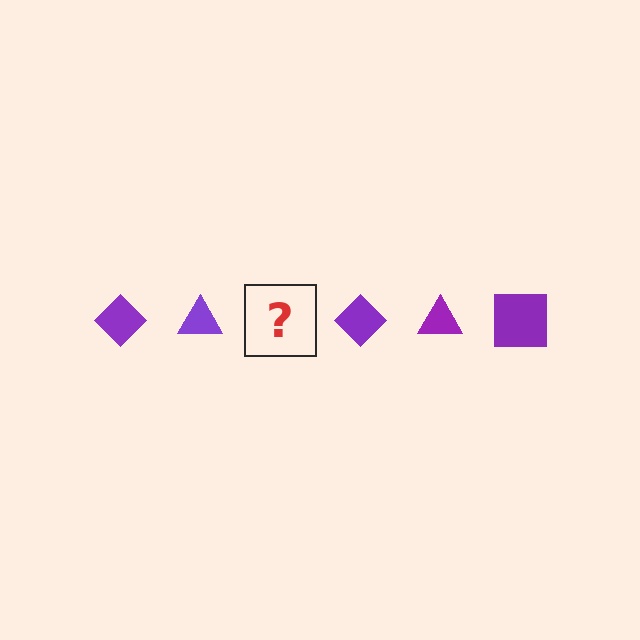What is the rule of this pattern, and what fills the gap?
The rule is that the pattern cycles through diamond, triangle, square shapes in purple. The gap should be filled with a purple square.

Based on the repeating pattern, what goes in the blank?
The blank should be a purple square.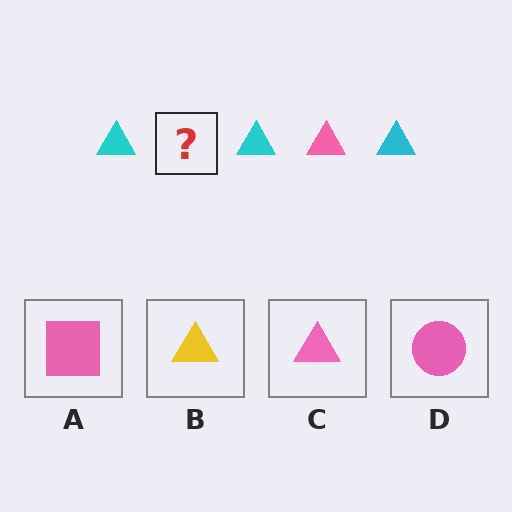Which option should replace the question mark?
Option C.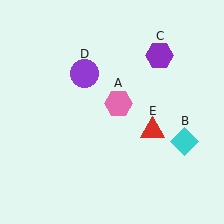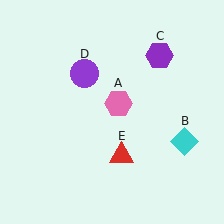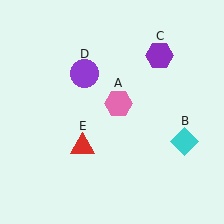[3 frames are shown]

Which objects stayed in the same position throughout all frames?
Pink hexagon (object A) and cyan diamond (object B) and purple hexagon (object C) and purple circle (object D) remained stationary.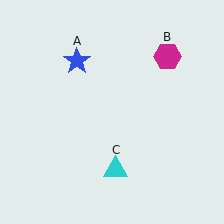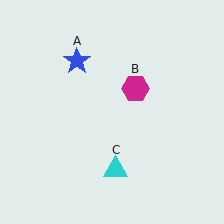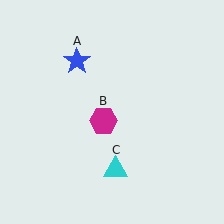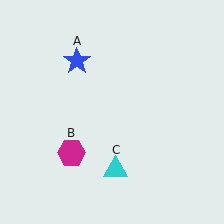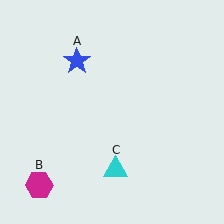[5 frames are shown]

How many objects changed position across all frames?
1 object changed position: magenta hexagon (object B).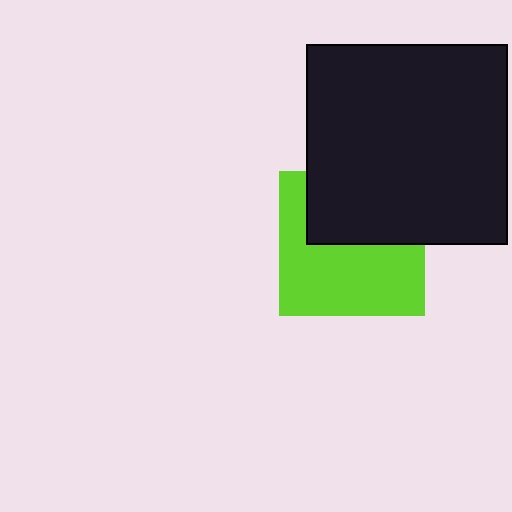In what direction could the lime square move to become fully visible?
The lime square could move down. That would shift it out from behind the black square entirely.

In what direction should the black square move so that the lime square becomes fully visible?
The black square should move up. That is the shortest direction to clear the overlap and leave the lime square fully visible.